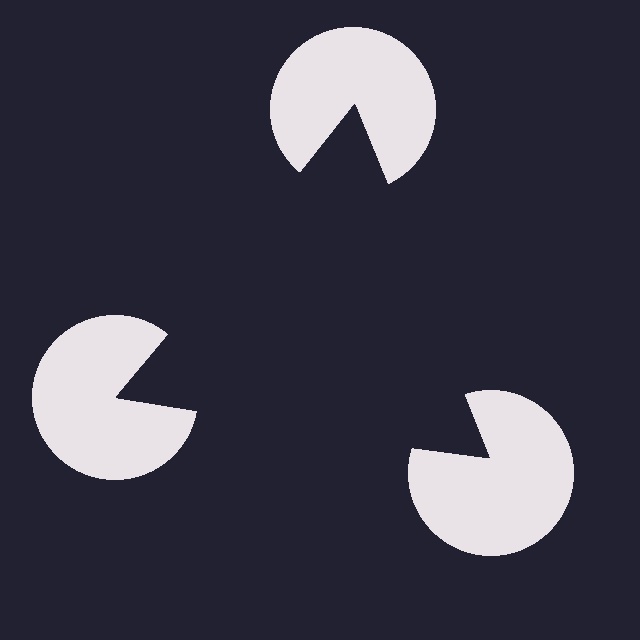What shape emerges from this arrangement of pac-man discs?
An illusory triangle — its edges are inferred from the aligned wedge cuts in the pac-man discs, not physically drawn.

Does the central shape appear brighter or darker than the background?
It typically appears slightly darker than the background, even though no actual brightness change is drawn.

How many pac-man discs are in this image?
There are 3 — one at each vertex of the illusory triangle.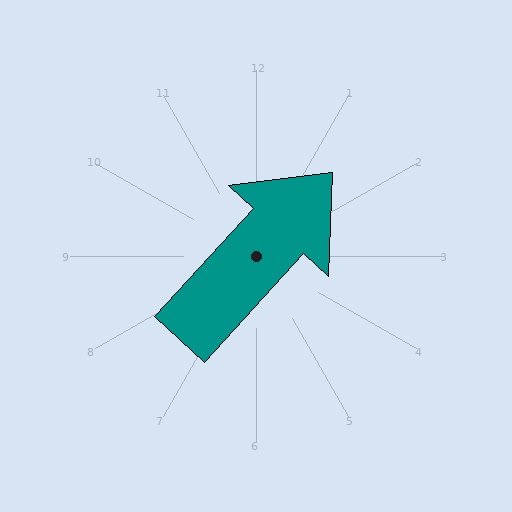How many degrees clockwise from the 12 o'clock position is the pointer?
Approximately 42 degrees.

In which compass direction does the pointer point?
Northeast.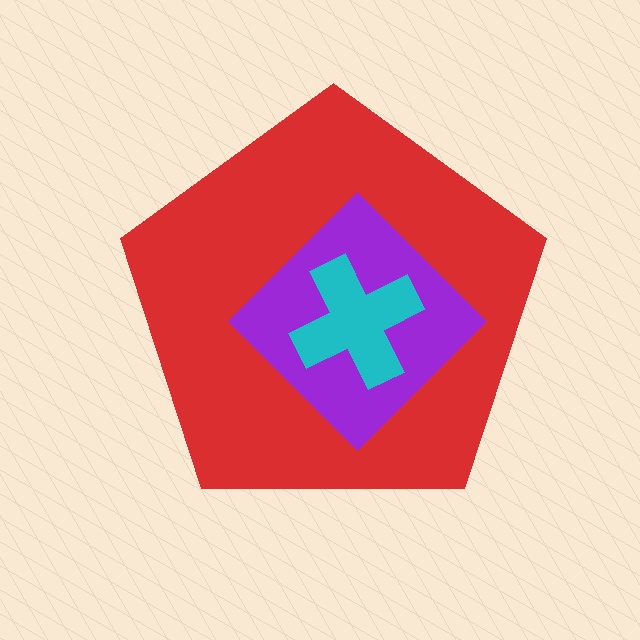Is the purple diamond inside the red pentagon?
Yes.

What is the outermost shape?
The red pentagon.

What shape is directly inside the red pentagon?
The purple diamond.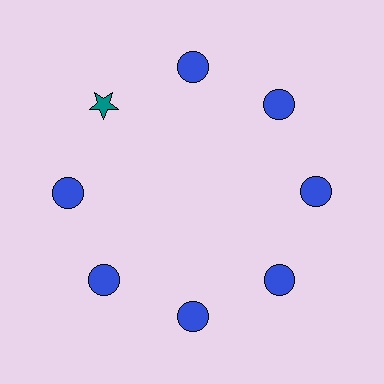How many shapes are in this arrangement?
There are 8 shapes arranged in a ring pattern.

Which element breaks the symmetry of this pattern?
The teal star at roughly the 10 o'clock position breaks the symmetry. All other shapes are blue circles.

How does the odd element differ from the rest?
It differs in both color (teal instead of blue) and shape (star instead of circle).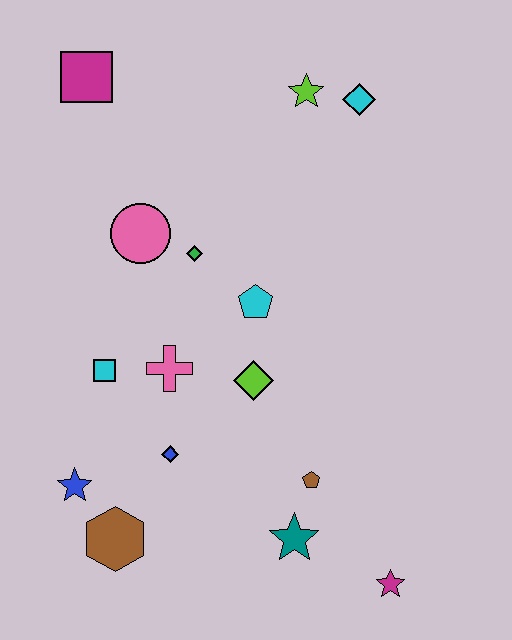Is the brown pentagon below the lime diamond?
Yes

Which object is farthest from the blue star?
The cyan diamond is farthest from the blue star.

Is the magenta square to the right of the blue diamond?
No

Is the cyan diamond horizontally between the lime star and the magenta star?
Yes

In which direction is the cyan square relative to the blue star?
The cyan square is above the blue star.